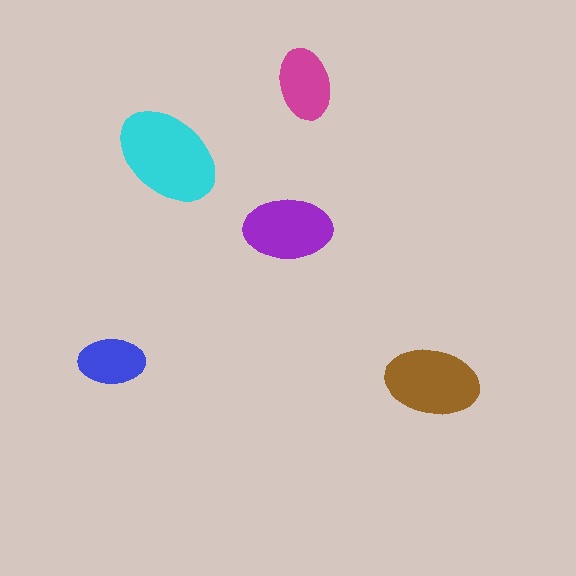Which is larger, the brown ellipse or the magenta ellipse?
The brown one.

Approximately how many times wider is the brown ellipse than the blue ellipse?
About 1.5 times wider.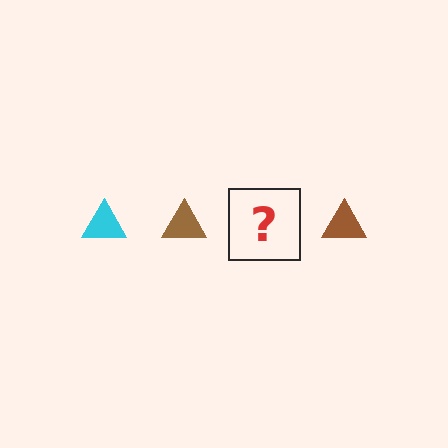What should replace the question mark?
The question mark should be replaced with a cyan triangle.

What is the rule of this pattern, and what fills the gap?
The rule is that the pattern cycles through cyan, brown triangles. The gap should be filled with a cyan triangle.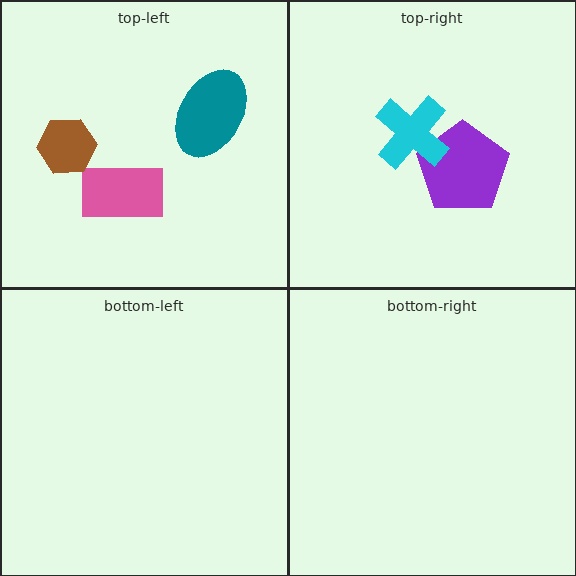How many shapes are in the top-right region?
2.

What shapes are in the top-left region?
The pink rectangle, the brown hexagon, the teal ellipse.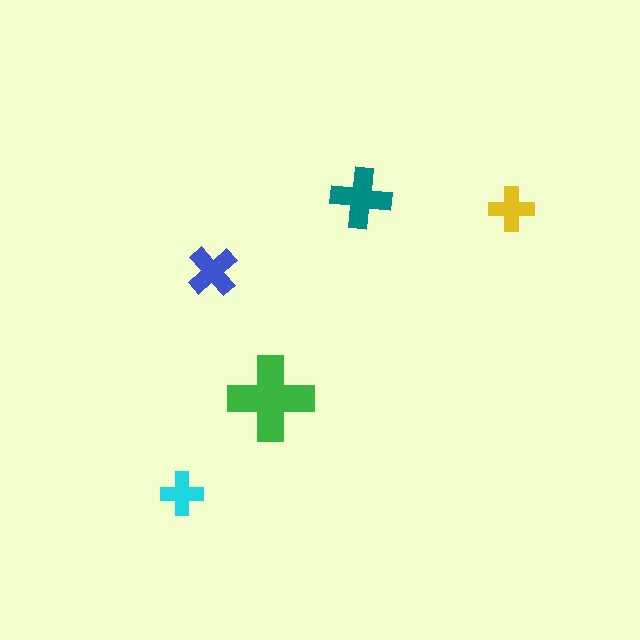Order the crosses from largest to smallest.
the green one, the teal one, the blue one, the yellow one, the cyan one.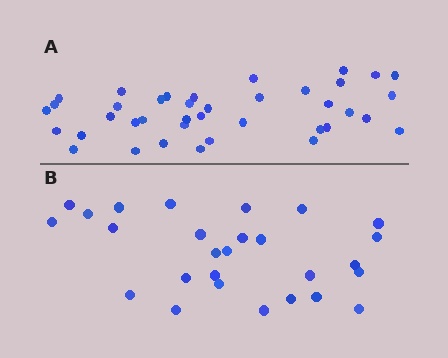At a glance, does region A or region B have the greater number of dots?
Region A (the top region) has more dots.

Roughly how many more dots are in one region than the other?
Region A has roughly 12 or so more dots than region B.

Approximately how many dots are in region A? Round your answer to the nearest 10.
About 40 dots. (The exact count is 39, which rounds to 40.)